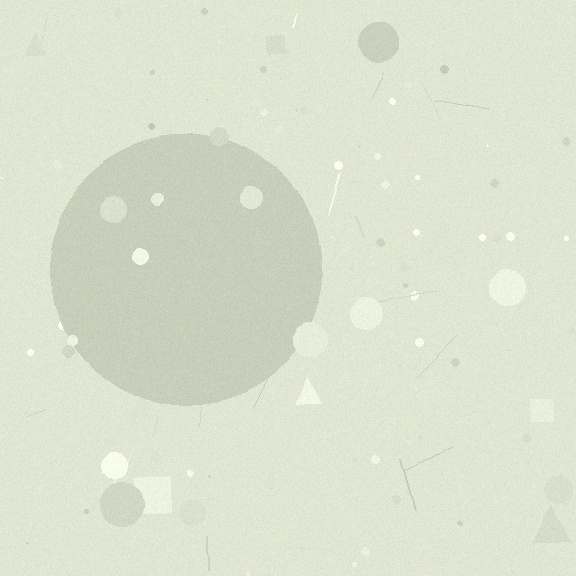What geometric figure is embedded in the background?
A circle is embedded in the background.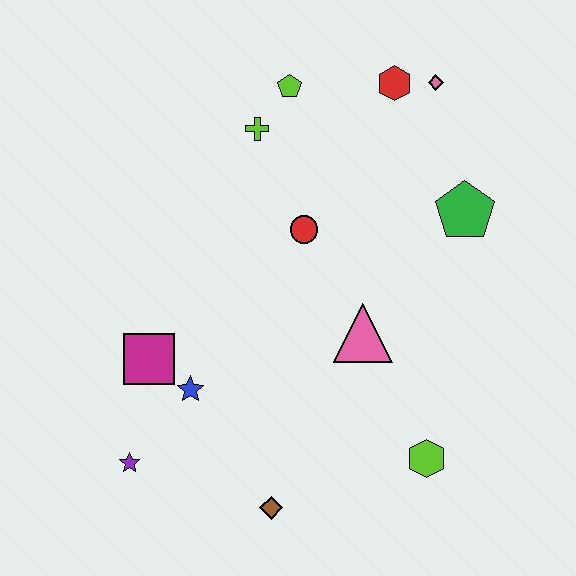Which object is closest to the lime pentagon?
The lime cross is closest to the lime pentagon.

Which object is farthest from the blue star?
The pink diamond is farthest from the blue star.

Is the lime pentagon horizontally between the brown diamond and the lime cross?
No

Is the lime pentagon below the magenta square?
No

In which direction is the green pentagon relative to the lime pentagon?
The green pentagon is to the right of the lime pentagon.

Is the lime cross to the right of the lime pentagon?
No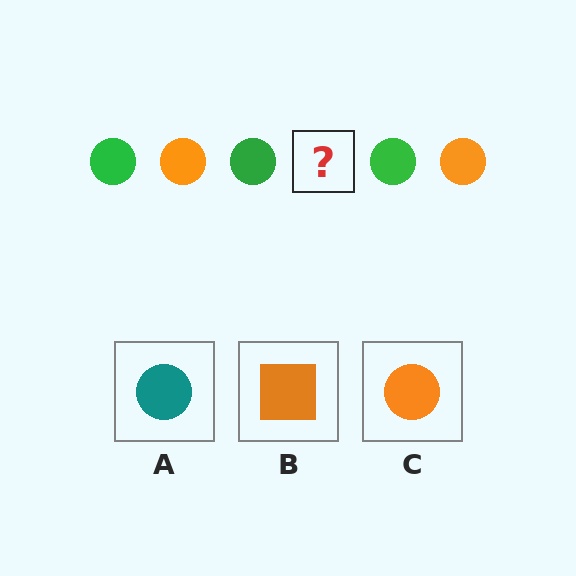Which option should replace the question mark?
Option C.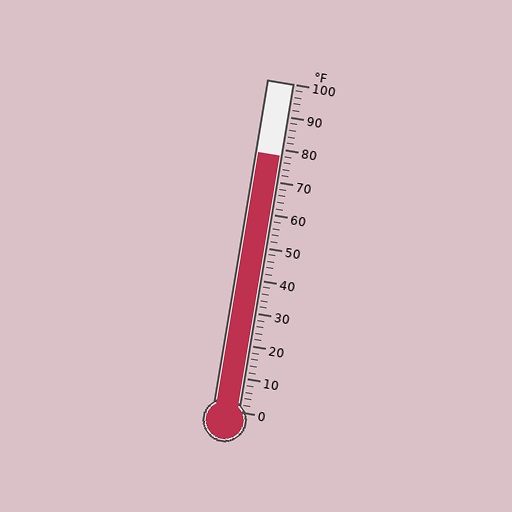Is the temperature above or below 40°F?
The temperature is above 40°F.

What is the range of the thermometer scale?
The thermometer scale ranges from 0°F to 100°F.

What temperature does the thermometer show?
The thermometer shows approximately 78°F.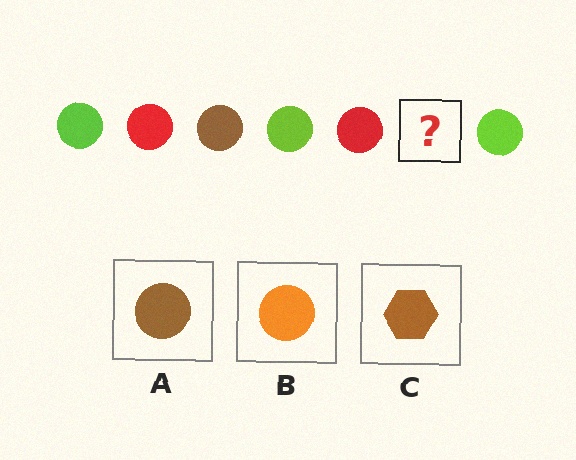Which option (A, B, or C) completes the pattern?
A.